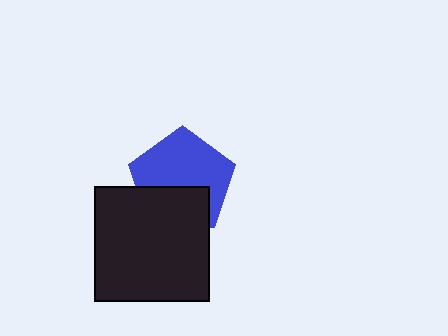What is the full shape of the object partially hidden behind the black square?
The partially hidden object is a blue pentagon.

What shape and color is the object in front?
The object in front is a black square.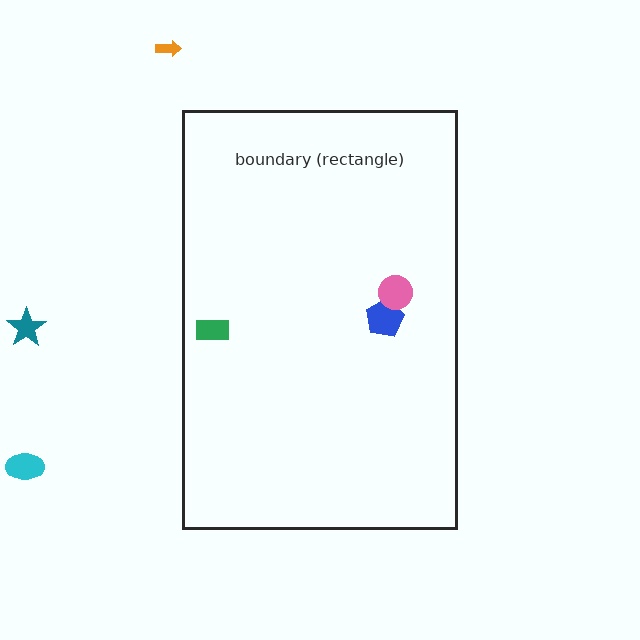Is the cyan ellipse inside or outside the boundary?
Outside.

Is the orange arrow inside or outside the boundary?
Outside.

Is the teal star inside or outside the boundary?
Outside.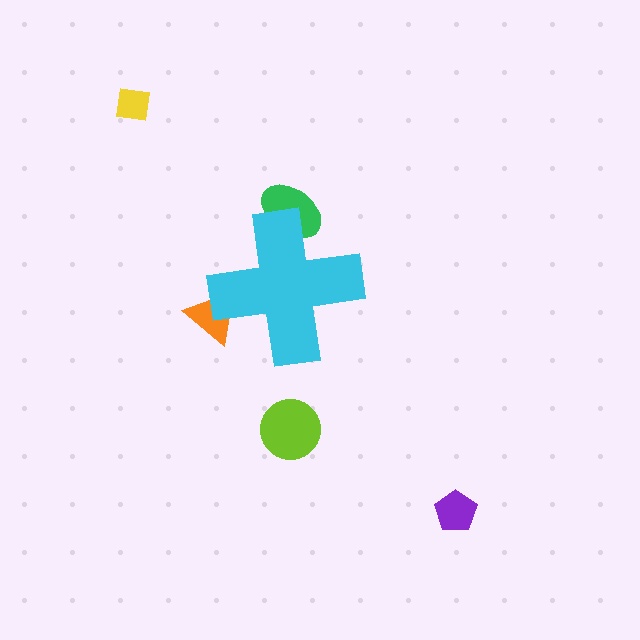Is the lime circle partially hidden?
No, the lime circle is fully visible.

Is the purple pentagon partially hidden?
No, the purple pentagon is fully visible.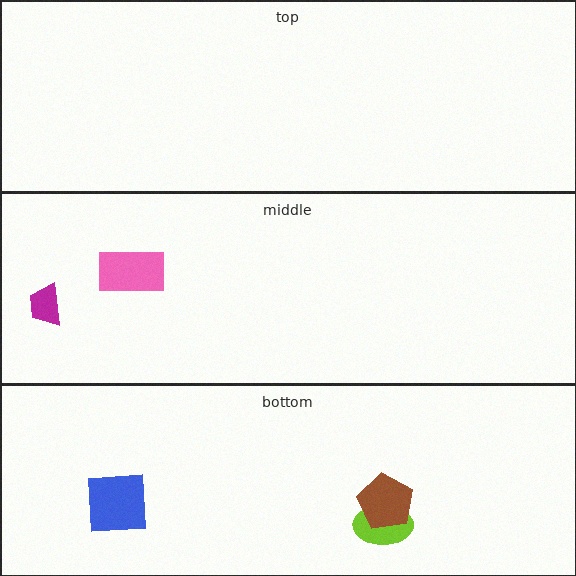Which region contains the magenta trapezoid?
The middle region.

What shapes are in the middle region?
The pink rectangle, the magenta trapezoid.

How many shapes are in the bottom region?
3.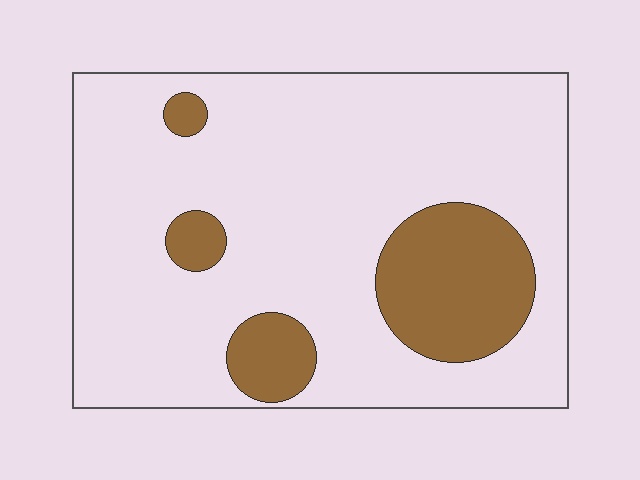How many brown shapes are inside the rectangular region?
4.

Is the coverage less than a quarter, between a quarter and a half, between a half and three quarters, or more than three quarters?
Less than a quarter.